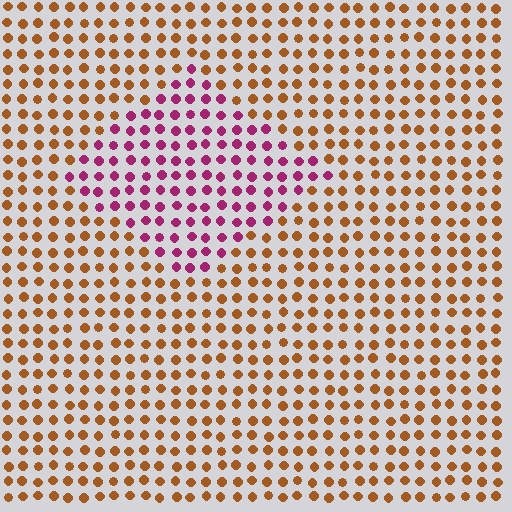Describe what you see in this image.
The image is filled with small brown elements in a uniform arrangement. A diamond-shaped region is visible where the elements are tinted to a slightly different hue, forming a subtle color boundary.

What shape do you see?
I see a diamond.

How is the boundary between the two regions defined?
The boundary is defined purely by a slight shift in hue (about 62 degrees). Spacing, size, and orientation are identical on both sides.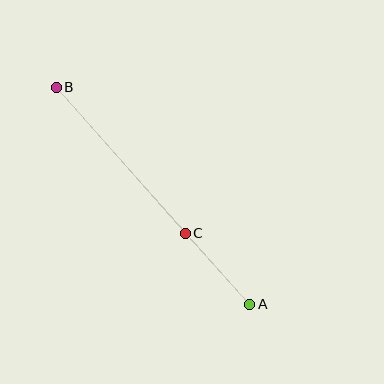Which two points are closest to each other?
Points A and C are closest to each other.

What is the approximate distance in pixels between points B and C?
The distance between B and C is approximately 195 pixels.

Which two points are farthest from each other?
Points A and B are farthest from each other.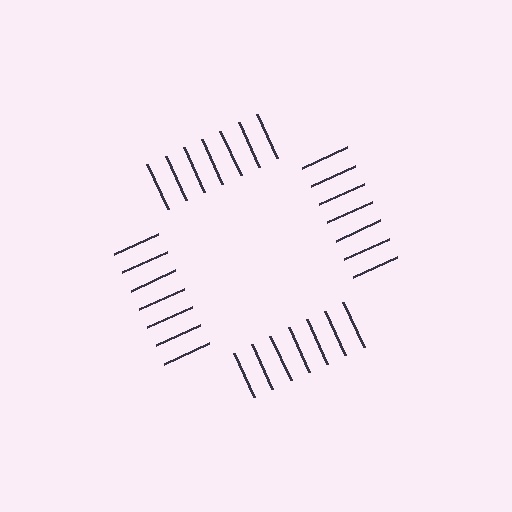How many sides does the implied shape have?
4 sides — the line-ends trace a square.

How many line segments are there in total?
28 — 7 along each of the 4 edges.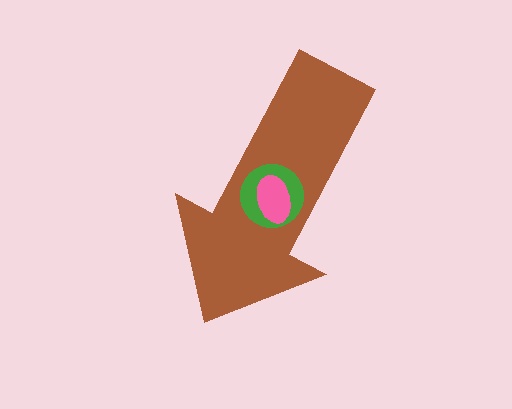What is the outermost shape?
The brown arrow.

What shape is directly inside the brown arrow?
The green circle.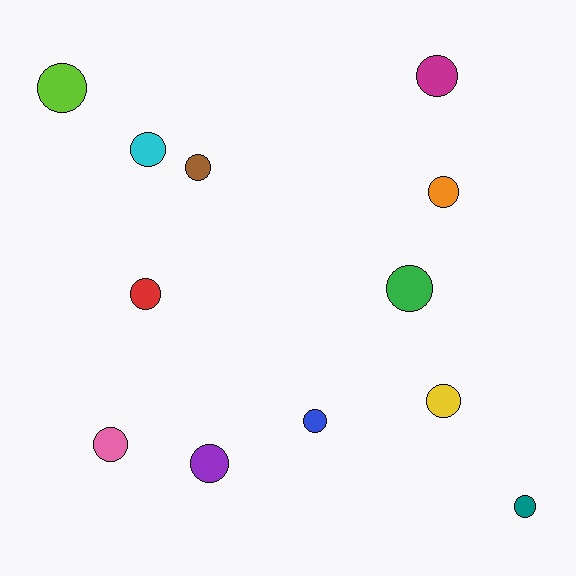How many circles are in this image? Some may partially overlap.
There are 12 circles.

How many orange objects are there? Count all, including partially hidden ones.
There is 1 orange object.